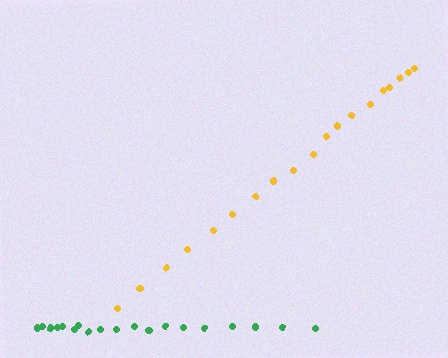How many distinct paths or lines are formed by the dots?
There are 2 distinct paths.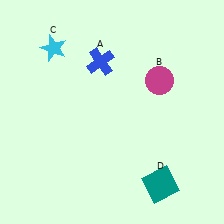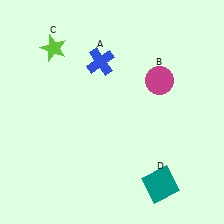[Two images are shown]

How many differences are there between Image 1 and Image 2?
There is 1 difference between the two images.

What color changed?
The star (C) changed from cyan in Image 1 to lime in Image 2.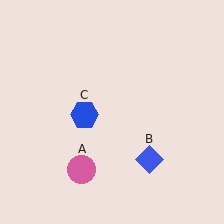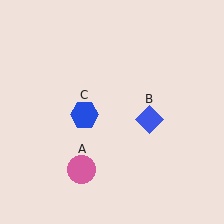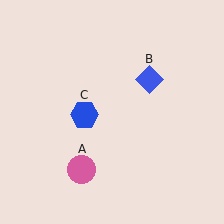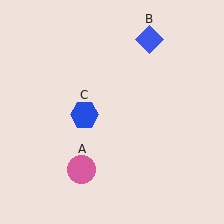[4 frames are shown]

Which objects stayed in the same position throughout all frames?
Pink circle (object A) and blue hexagon (object C) remained stationary.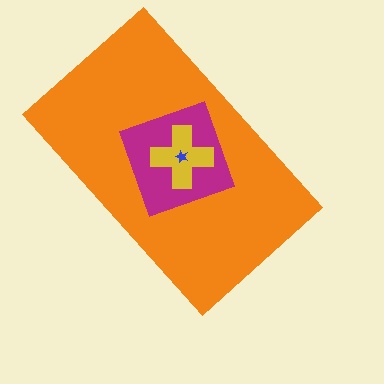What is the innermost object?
The blue star.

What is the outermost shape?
The orange rectangle.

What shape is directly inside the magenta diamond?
The yellow cross.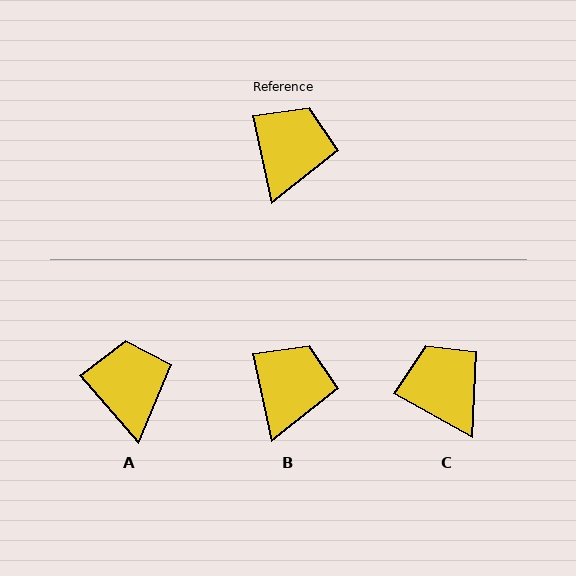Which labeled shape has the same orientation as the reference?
B.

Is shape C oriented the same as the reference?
No, it is off by about 49 degrees.